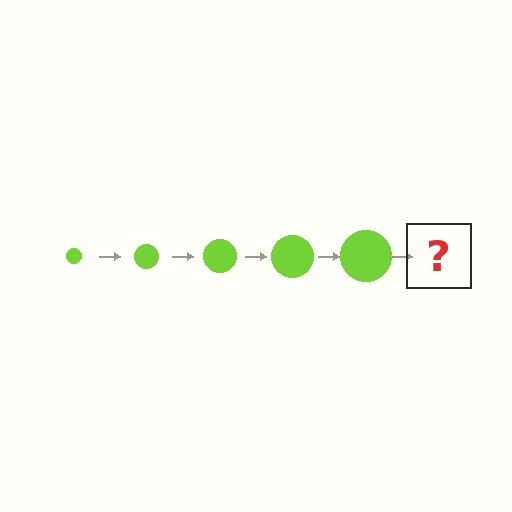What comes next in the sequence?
The next element should be a lime circle, larger than the previous one.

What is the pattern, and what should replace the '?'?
The pattern is that the circle gets progressively larger each step. The '?' should be a lime circle, larger than the previous one.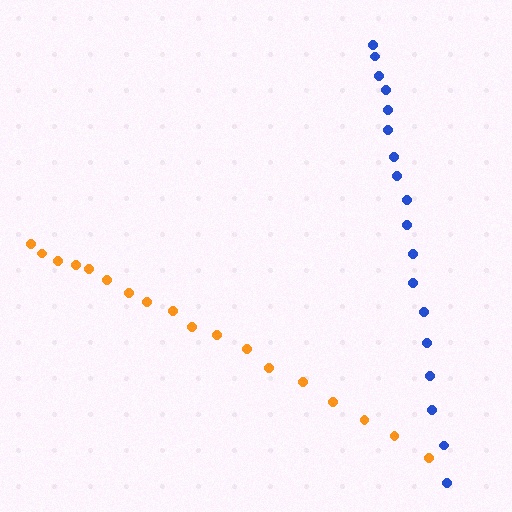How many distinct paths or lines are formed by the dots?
There are 2 distinct paths.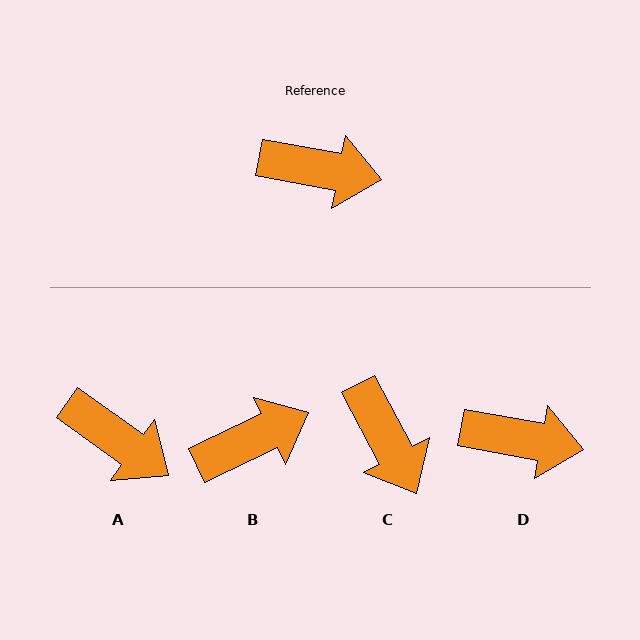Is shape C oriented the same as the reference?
No, it is off by about 52 degrees.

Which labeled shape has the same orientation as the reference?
D.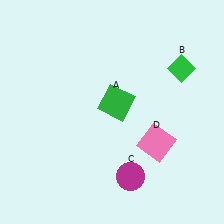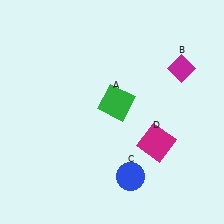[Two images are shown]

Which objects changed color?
B changed from green to magenta. C changed from magenta to blue. D changed from pink to magenta.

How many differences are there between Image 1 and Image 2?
There are 3 differences between the two images.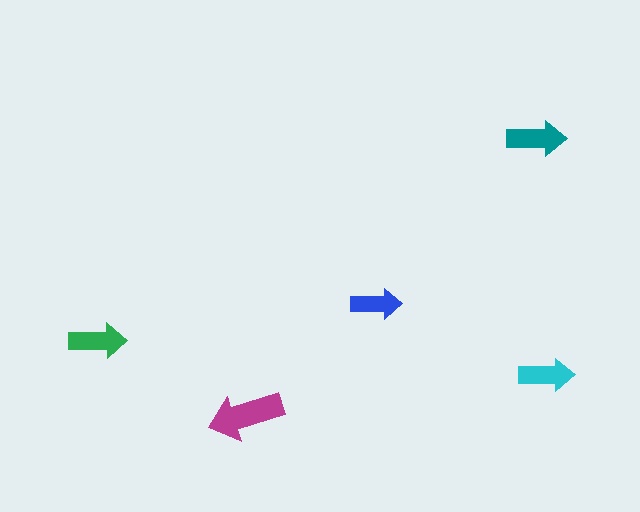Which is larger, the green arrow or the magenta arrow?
The magenta one.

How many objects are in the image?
There are 5 objects in the image.